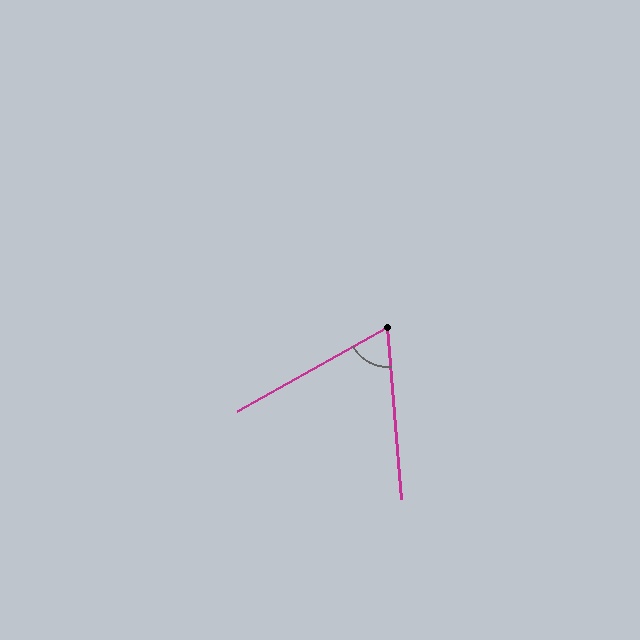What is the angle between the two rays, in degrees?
Approximately 65 degrees.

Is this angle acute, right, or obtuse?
It is acute.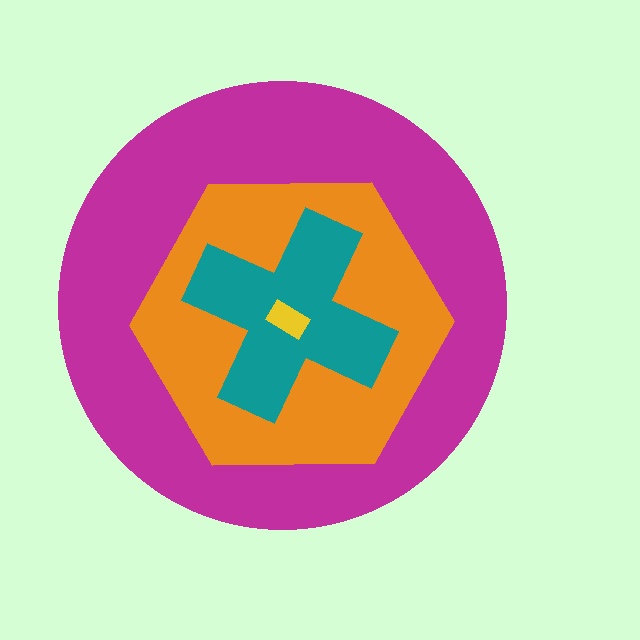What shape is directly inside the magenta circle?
The orange hexagon.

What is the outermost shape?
The magenta circle.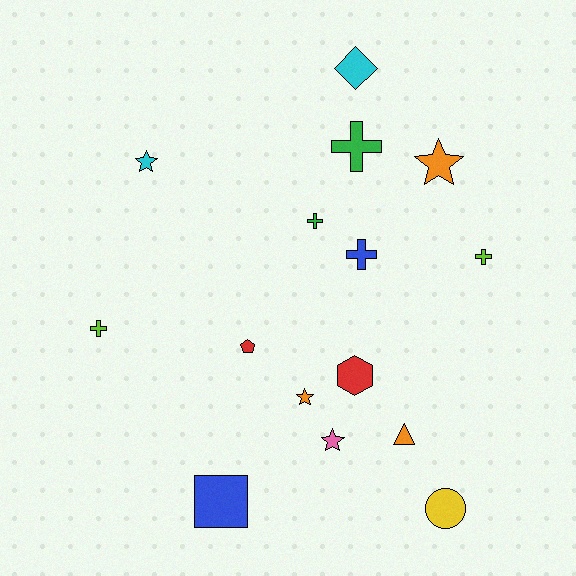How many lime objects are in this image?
There are 2 lime objects.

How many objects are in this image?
There are 15 objects.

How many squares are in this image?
There is 1 square.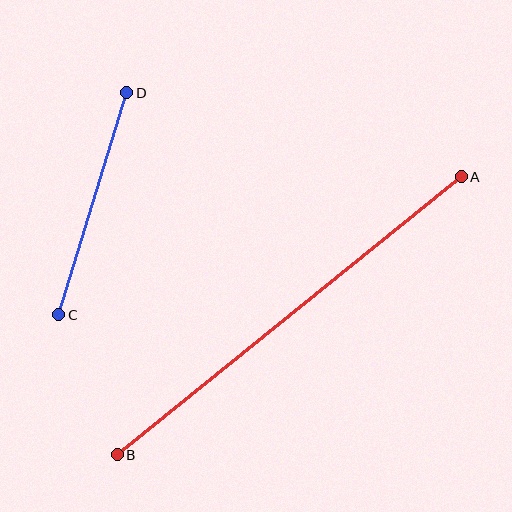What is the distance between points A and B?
The distance is approximately 442 pixels.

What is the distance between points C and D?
The distance is approximately 232 pixels.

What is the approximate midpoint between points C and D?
The midpoint is at approximately (93, 204) pixels.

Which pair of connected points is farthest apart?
Points A and B are farthest apart.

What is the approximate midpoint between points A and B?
The midpoint is at approximately (289, 316) pixels.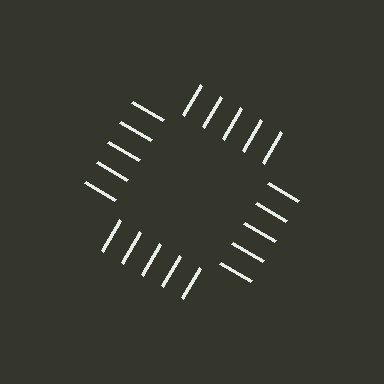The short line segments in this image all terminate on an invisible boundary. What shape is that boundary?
An illusory square — the line segments terminate on its edges but no continuous stroke is drawn.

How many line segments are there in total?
20 — 5 along each of the 4 edges.